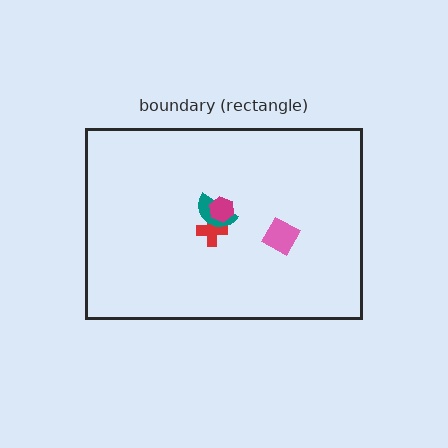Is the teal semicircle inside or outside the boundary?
Inside.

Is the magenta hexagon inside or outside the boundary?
Inside.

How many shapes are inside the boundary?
4 inside, 0 outside.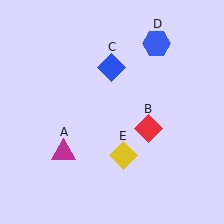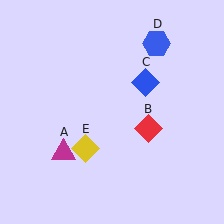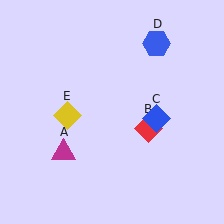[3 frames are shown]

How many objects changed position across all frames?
2 objects changed position: blue diamond (object C), yellow diamond (object E).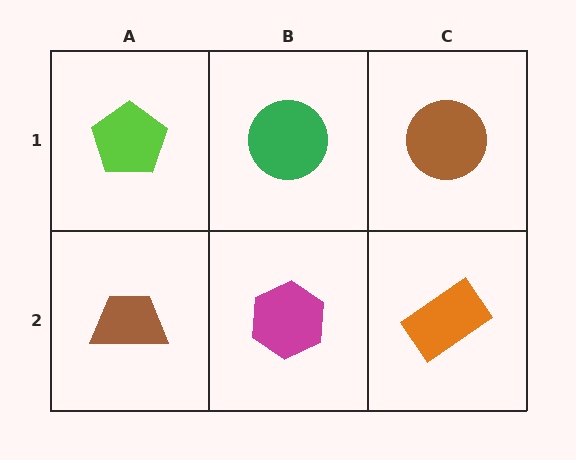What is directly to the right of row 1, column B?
A brown circle.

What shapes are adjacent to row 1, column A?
A brown trapezoid (row 2, column A), a green circle (row 1, column B).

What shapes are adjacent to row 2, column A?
A lime pentagon (row 1, column A), a magenta hexagon (row 2, column B).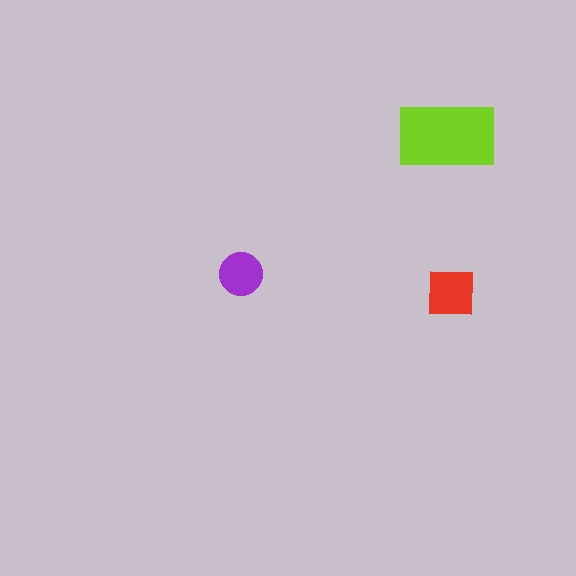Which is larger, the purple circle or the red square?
The red square.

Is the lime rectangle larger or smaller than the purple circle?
Larger.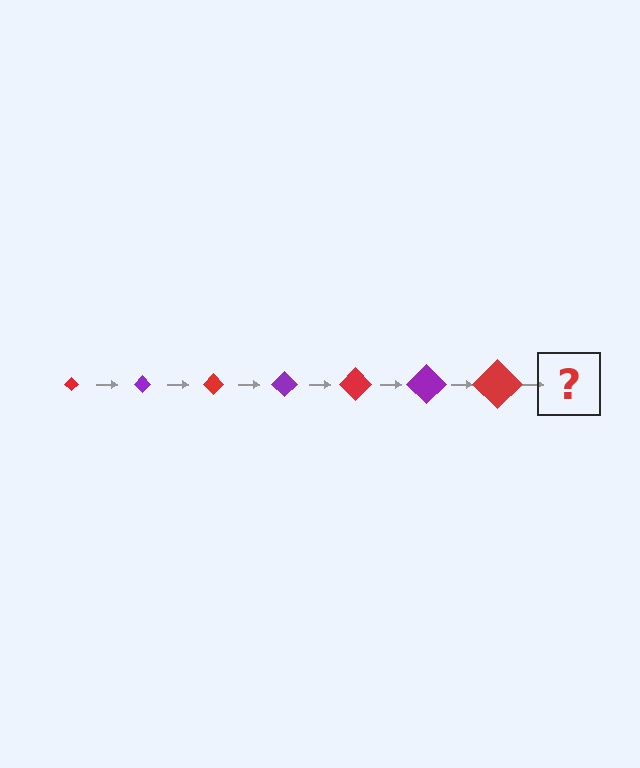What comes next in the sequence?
The next element should be a purple diamond, larger than the previous one.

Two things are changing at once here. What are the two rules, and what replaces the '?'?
The two rules are that the diamond grows larger each step and the color cycles through red and purple. The '?' should be a purple diamond, larger than the previous one.